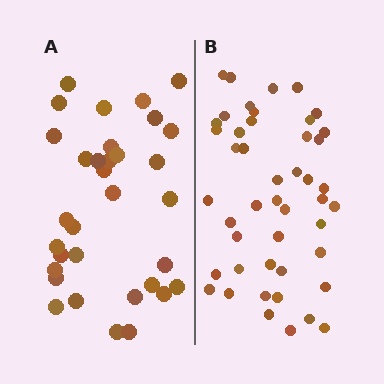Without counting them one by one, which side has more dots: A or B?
Region B (the right region) has more dots.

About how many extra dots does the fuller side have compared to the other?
Region B has approximately 15 more dots than region A.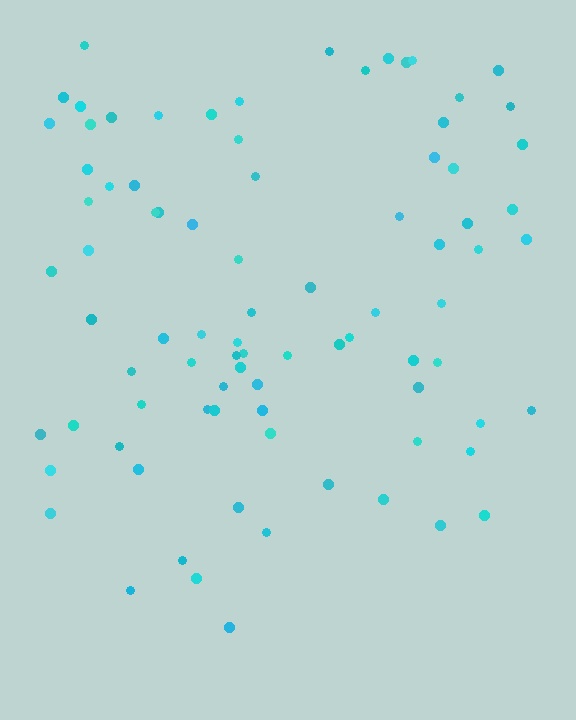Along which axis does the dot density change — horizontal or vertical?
Vertical.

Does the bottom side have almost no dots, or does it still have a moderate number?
Still a moderate number, just noticeably fewer than the top.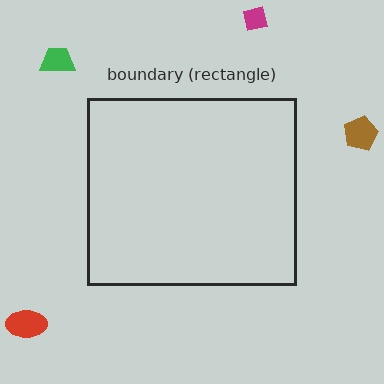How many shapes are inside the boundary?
0 inside, 4 outside.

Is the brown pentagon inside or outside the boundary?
Outside.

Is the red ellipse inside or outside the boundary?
Outside.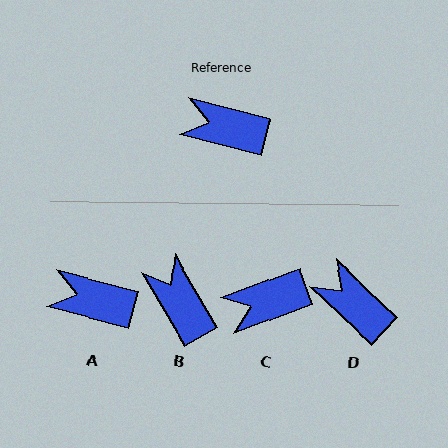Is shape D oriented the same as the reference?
No, it is off by about 28 degrees.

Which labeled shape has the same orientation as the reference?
A.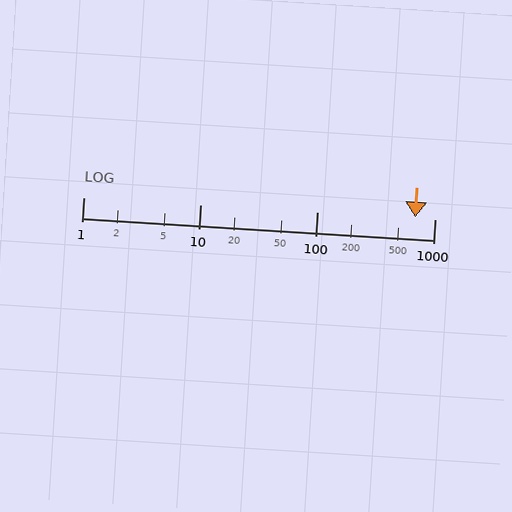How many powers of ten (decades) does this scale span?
The scale spans 3 decades, from 1 to 1000.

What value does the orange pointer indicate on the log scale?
The pointer indicates approximately 680.